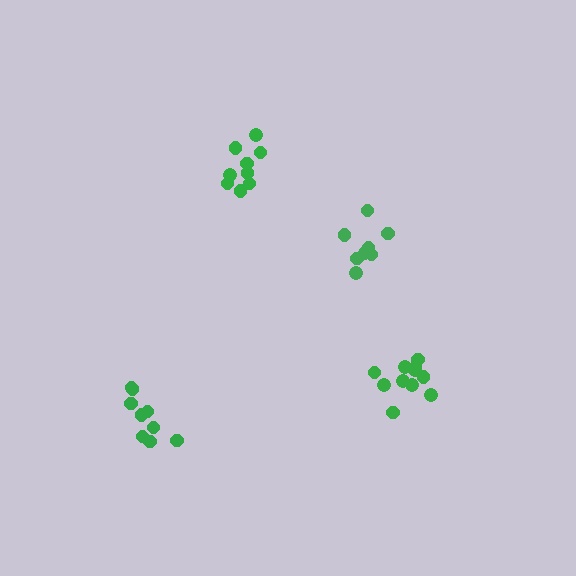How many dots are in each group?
Group 1: 8 dots, Group 2: 9 dots, Group 3: 9 dots, Group 4: 11 dots (37 total).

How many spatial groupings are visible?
There are 4 spatial groupings.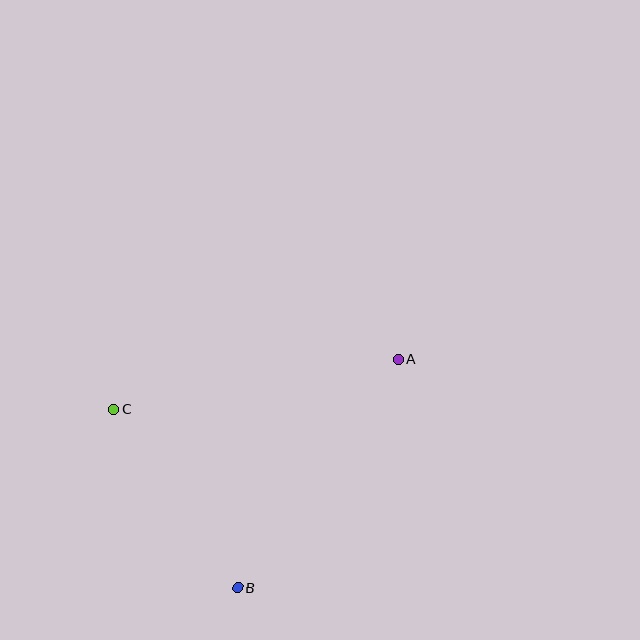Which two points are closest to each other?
Points B and C are closest to each other.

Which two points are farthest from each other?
Points A and C are farthest from each other.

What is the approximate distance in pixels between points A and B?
The distance between A and B is approximately 280 pixels.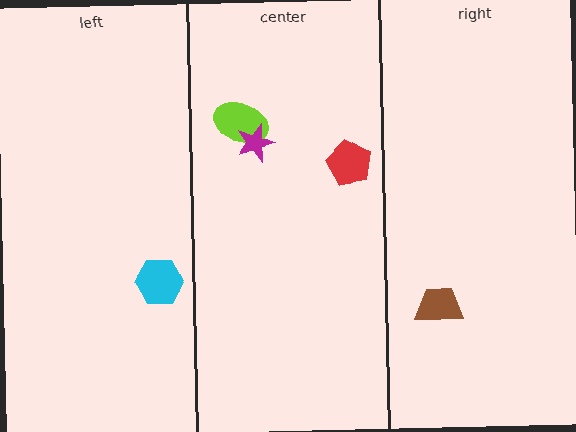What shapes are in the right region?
The brown trapezoid.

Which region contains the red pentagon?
The center region.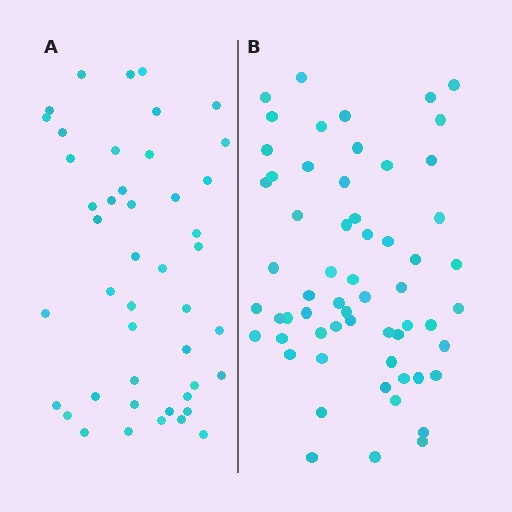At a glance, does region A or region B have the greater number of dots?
Region B (the right region) has more dots.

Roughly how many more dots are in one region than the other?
Region B has approximately 15 more dots than region A.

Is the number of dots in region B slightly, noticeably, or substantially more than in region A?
Region B has noticeably more, but not dramatically so. The ratio is roughly 1.3 to 1.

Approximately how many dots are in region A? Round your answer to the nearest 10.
About 40 dots. (The exact count is 45, which rounds to 40.)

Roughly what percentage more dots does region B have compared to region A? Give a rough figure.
About 35% more.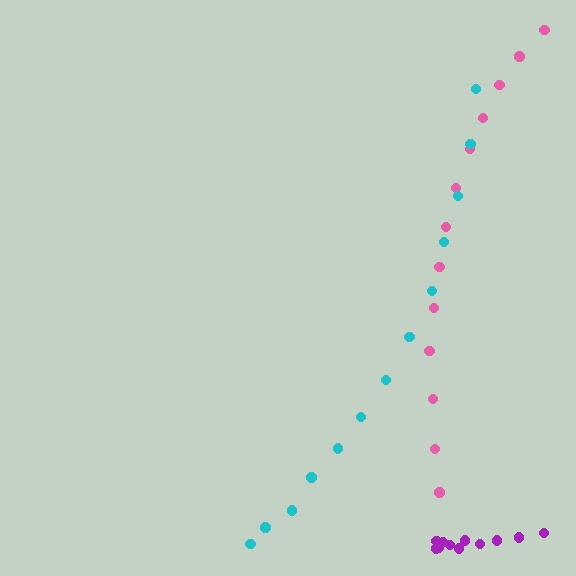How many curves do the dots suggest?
There are 3 distinct paths.